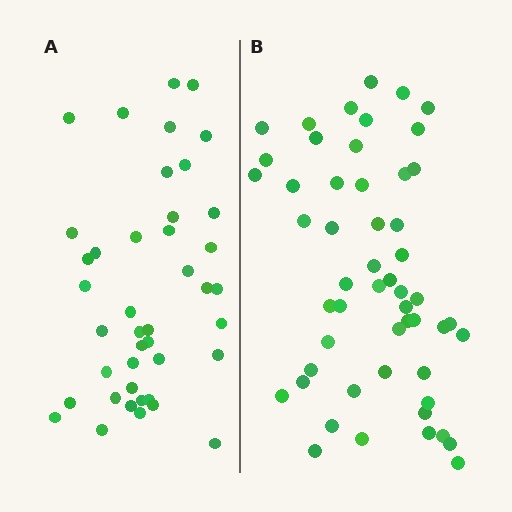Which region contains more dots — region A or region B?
Region B (the right region) has more dots.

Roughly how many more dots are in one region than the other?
Region B has roughly 12 or so more dots than region A.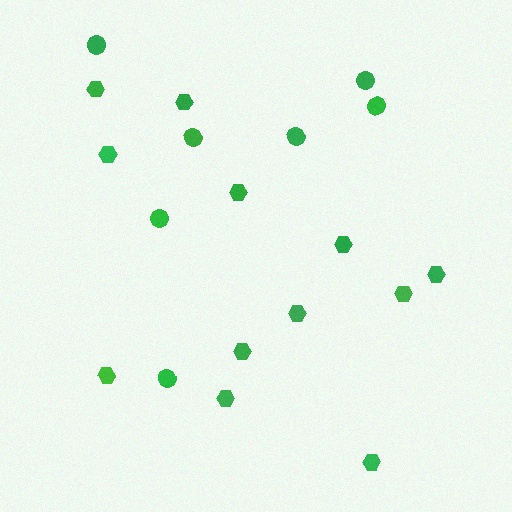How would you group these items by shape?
There are 2 groups: one group of circles (7) and one group of hexagons (12).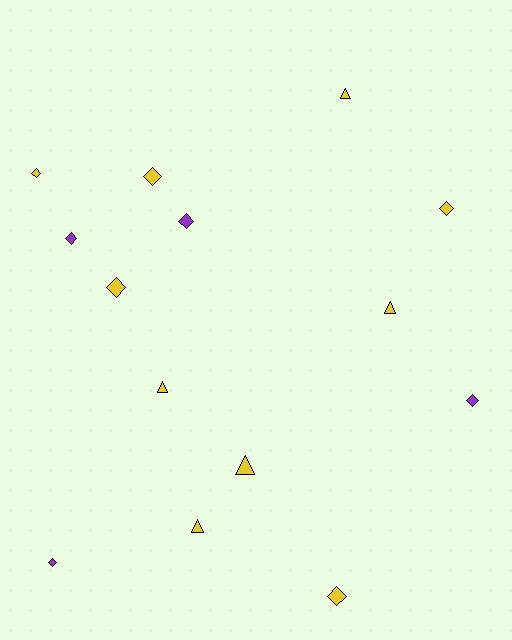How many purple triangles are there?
There are no purple triangles.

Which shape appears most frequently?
Diamond, with 9 objects.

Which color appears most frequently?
Yellow, with 10 objects.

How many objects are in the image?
There are 14 objects.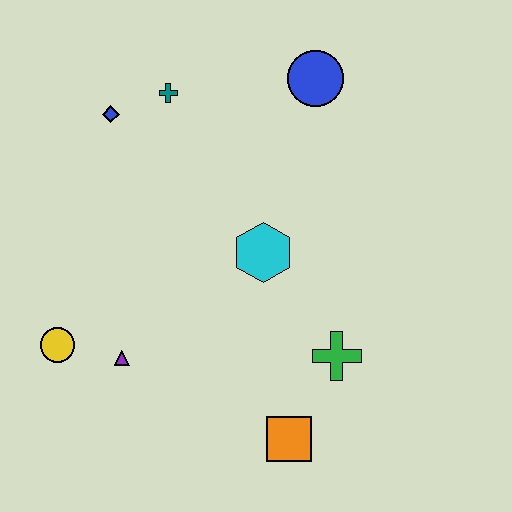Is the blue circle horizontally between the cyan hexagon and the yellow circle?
No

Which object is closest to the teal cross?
The blue diamond is closest to the teal cross.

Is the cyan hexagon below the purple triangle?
No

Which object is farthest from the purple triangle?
The blue circle is farthest from the purple triangle.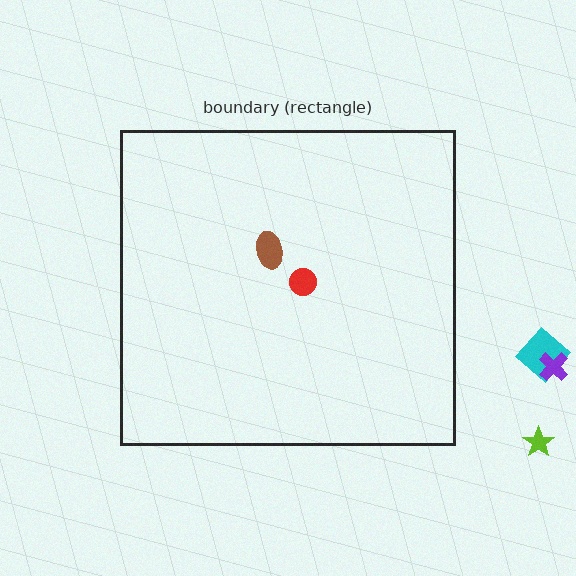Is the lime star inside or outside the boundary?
Outside.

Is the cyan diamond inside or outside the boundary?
Outside.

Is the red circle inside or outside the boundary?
Inside.